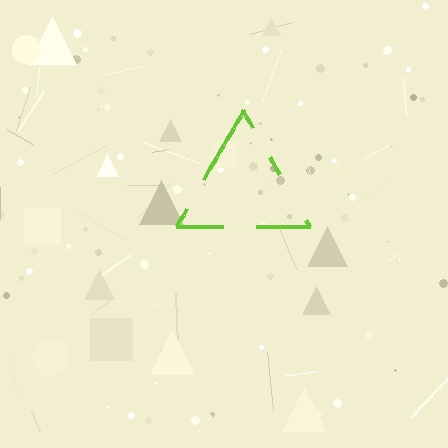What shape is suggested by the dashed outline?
The dashed outline suggests a triangle.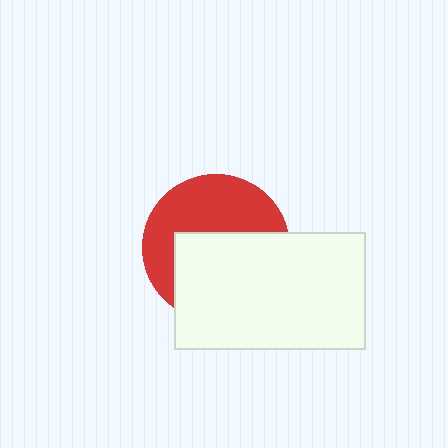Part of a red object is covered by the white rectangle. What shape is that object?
It is a circle.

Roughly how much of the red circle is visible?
About half of it is visible (roughly 47%).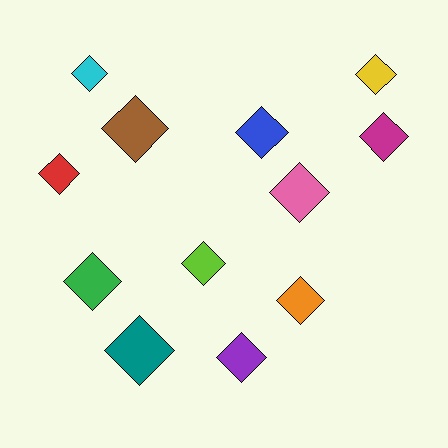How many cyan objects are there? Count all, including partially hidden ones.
There is 1 cyan object.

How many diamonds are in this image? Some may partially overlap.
There are 12 diamonds.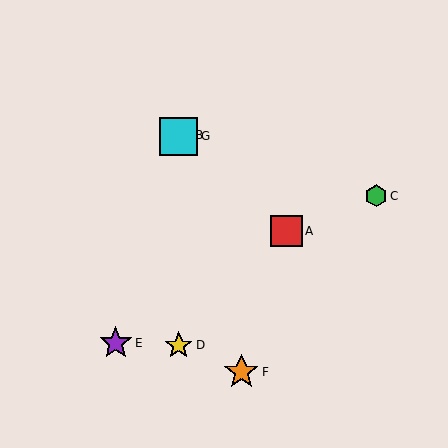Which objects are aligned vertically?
Objects B, D, G are aligned vertically.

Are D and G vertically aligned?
Yes, both are at x≈179.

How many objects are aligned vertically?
3 objects (B, D, G) are aligned vertically.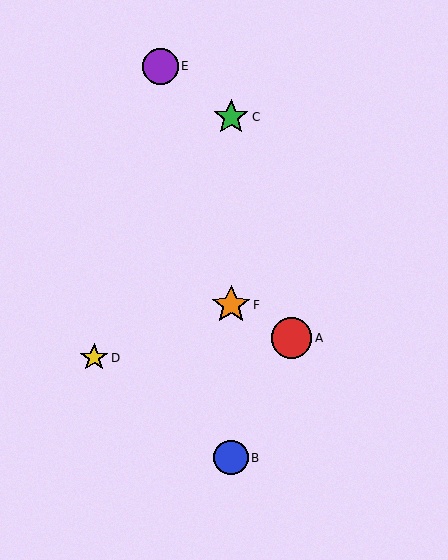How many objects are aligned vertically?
3 objects (B, C, F) are aligned vertically.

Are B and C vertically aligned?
Yes, both are at x≈231.